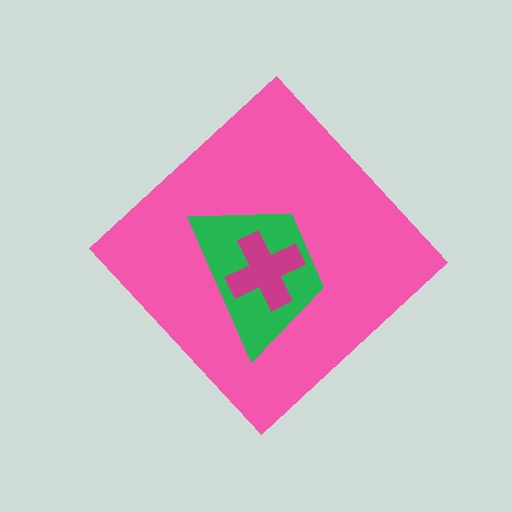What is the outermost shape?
The pink diamond.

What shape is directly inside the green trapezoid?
The magenta cross.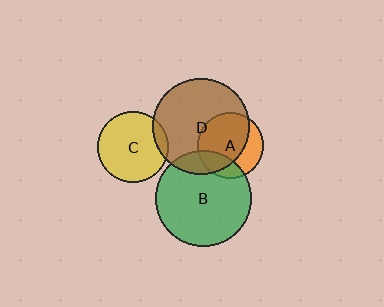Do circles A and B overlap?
Yes.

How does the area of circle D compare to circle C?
Approximately 1.8 times.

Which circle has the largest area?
Circle D (brown).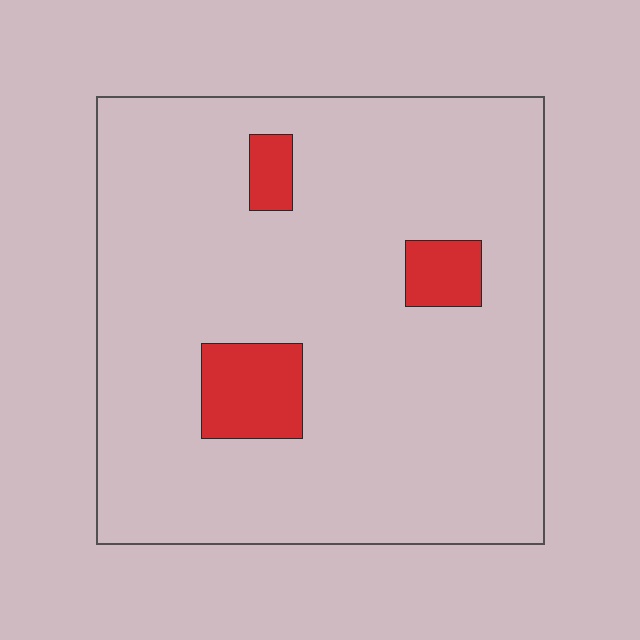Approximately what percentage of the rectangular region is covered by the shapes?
Approximately 10%.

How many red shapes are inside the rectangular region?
3.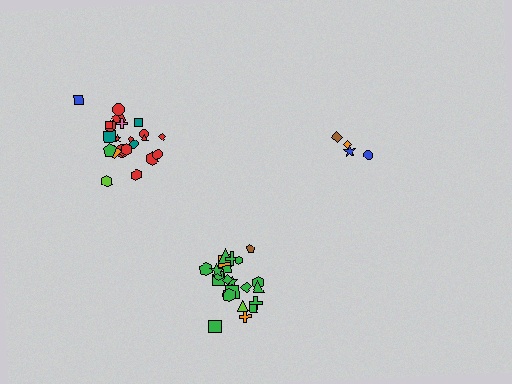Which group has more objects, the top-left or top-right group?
The top-left group.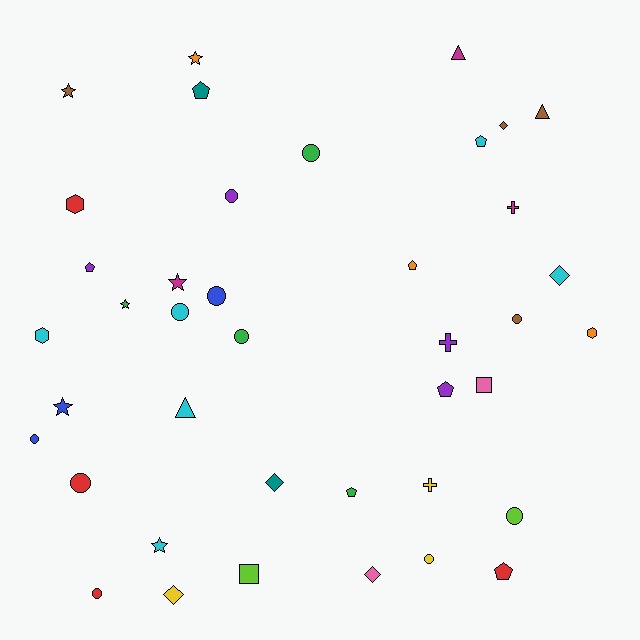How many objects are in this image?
There are 40 objects.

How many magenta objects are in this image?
There are 3 magenta objects.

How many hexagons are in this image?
There are 3 hexagons.